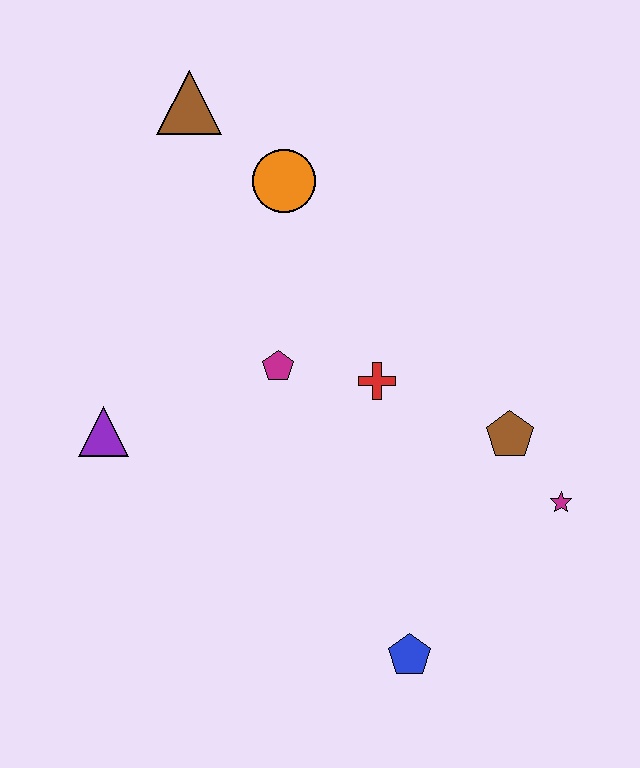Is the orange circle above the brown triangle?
No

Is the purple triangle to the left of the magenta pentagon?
Yes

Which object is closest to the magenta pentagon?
The red cross is closest to the magenta pentagon.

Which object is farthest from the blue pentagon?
The brown triangle is farthest from the blue pentagon.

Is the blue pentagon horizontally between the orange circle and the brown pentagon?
Yes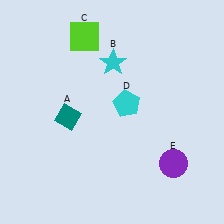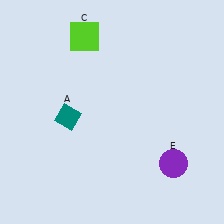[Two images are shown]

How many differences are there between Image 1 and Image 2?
There are 2 differences between the two images.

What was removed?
The cyan pentagon (D), the cyan star (B) were removed in Image 2.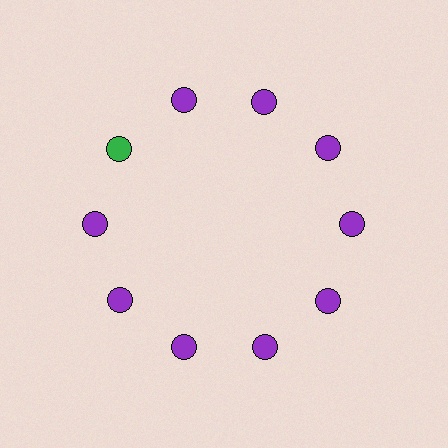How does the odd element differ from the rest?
It has a different color: green instead of purple.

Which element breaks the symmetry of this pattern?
The green circle at roughly the 10 o'clock position breaks the symmetry. All other shapes are purple circles.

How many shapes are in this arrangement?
There are 10 shapes arranged in a ring pattern.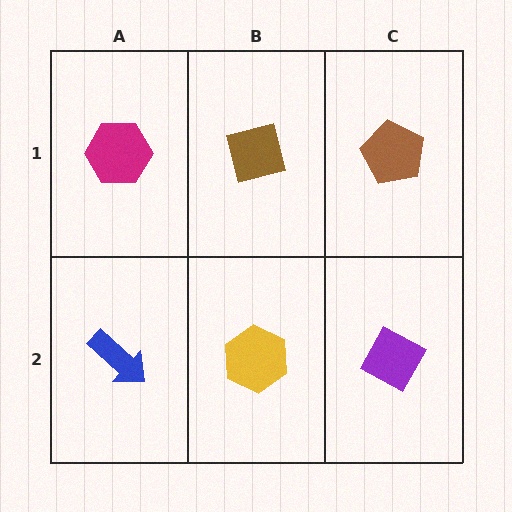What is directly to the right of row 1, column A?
A brown square.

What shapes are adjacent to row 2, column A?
A magenta hexagon (row 1, column A), a yellow hexagon (row 2, column B).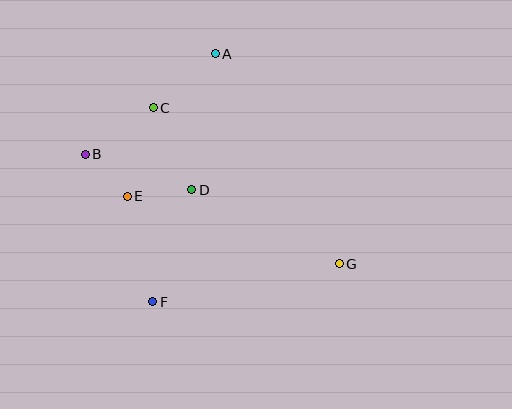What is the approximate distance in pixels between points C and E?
The distance between C and E is approximately 92 pixels.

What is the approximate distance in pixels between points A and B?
The distance between A and B is approximately 164 pixels.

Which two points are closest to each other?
Points B and E are closest to each other.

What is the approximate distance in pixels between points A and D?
The distance between A and D is approximately 138 pixels.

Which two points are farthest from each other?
Points B and G are farthest from each other.